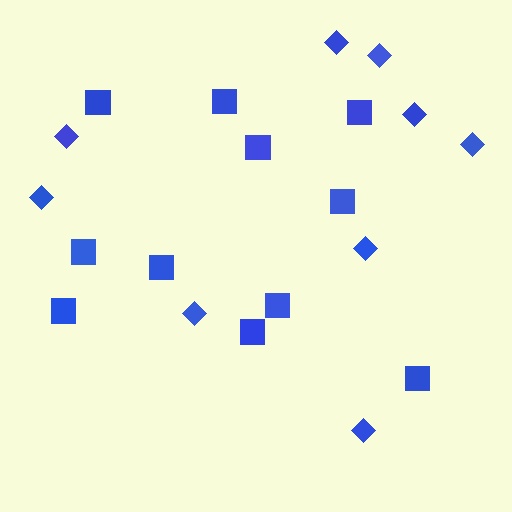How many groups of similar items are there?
There are 2 groups: one group of squares (11) and one group of diamonds (9).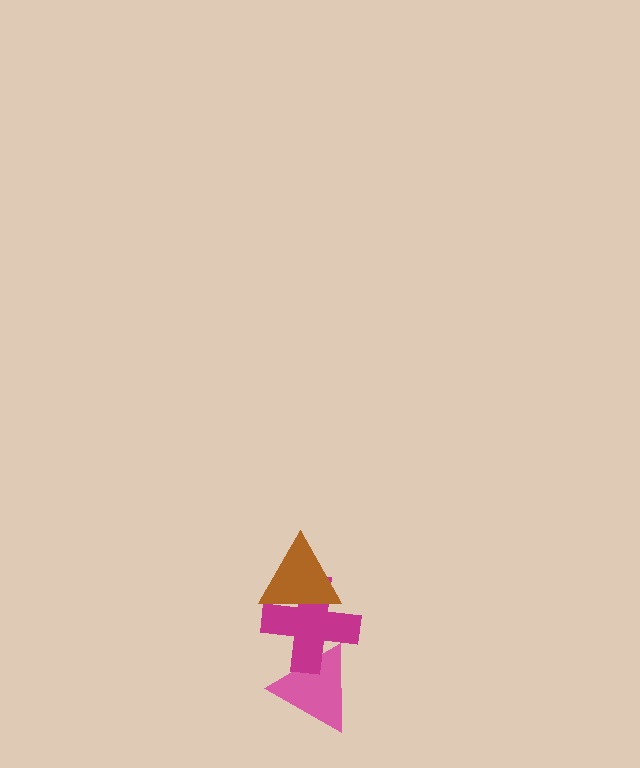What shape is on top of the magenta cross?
The brown triangle is on top of the magenta cross.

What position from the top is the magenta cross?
The magenta cross is 2nd from the top.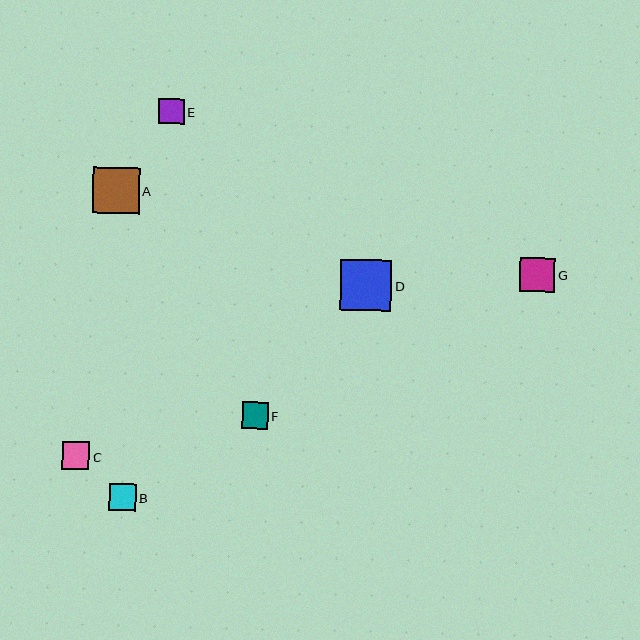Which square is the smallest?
Square E is the smallest with a size of approximately 26 pixels.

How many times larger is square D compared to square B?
Square D is approximately 1.9 times the size of square B.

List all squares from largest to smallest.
From largest to smallest: D, A, G, C, B, F, E.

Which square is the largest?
Square D is the largest with a size of approximately 51 pixels.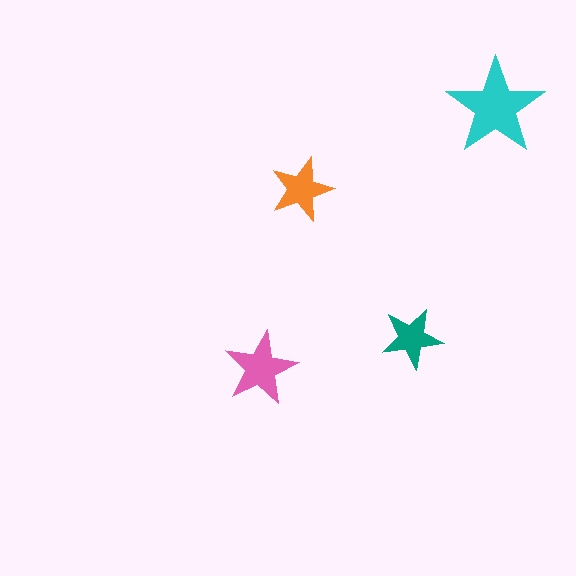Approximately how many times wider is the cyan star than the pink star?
About 1.5 times wider.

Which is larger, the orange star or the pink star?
The pink one.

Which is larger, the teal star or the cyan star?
The cyan one.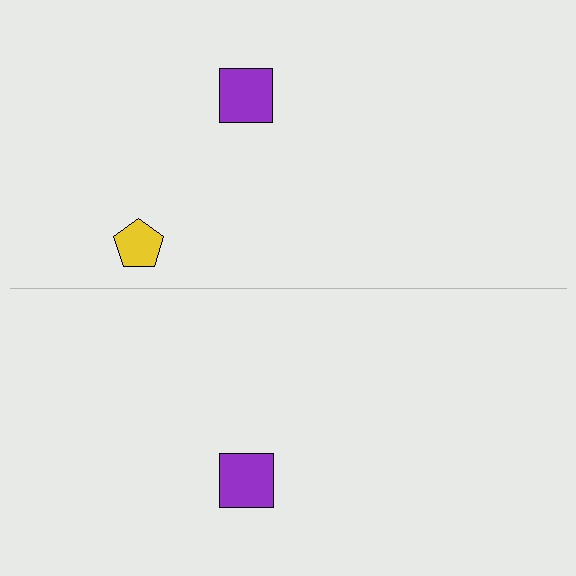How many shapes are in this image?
There are 3 shapes in this image.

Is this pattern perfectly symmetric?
No, the pattern is not perfectly symmetric. A yellow pentagon is missing from the bottom side.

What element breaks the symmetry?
A yellow pentagon is missing from the bottom side.